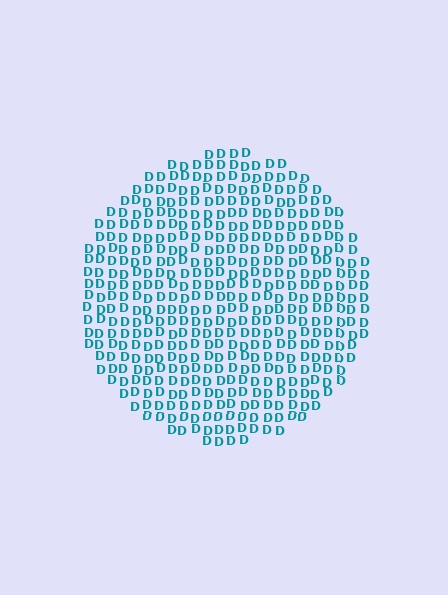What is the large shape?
The large shape is a circle.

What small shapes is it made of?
It is made of small letter D's.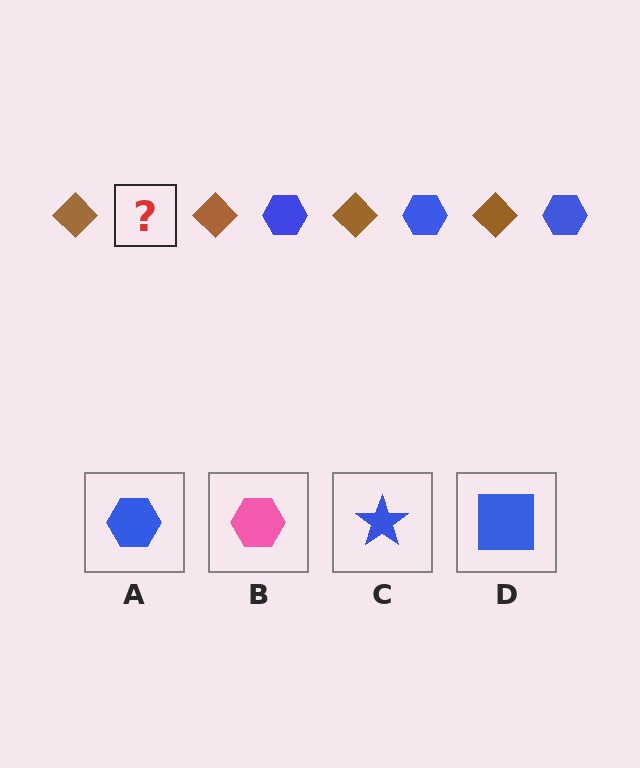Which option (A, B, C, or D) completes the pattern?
A.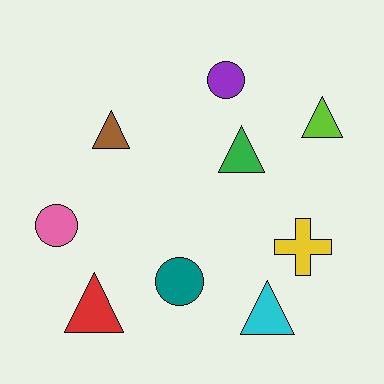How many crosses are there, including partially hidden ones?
There is 1 cross.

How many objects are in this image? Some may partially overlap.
There are 9 objects.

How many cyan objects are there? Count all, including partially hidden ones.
There is 1 cyan object.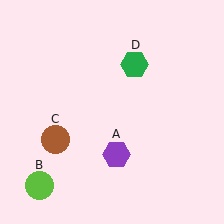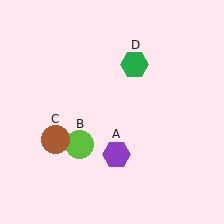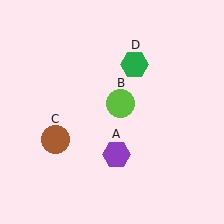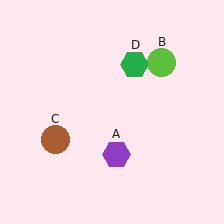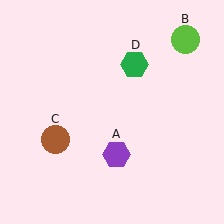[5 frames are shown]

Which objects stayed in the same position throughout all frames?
Purple hexagon (object A) and brown circle (object C) and green hexagon (object D) remained stationary.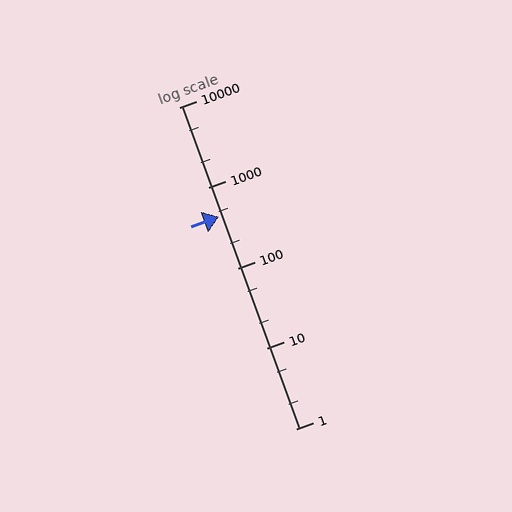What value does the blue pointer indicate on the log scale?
The pointer indicates approximately 430.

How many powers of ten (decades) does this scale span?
The scale spans 4 decades, from 1 to 10000.